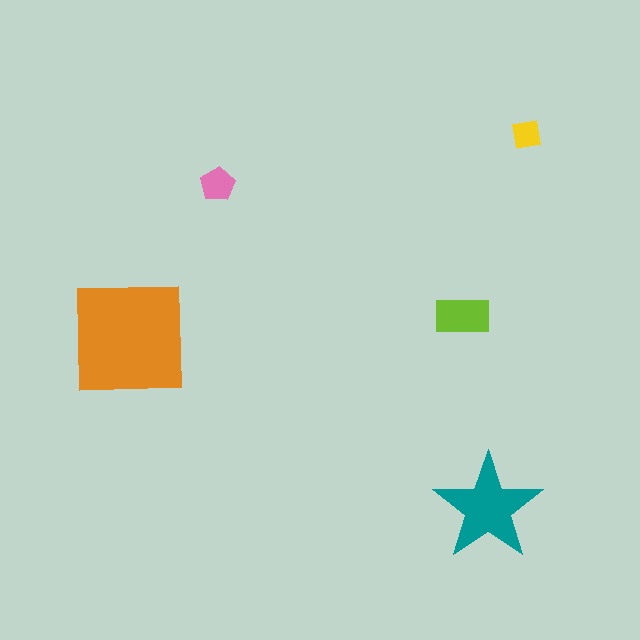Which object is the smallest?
The yellow square.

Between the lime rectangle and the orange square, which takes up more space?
The orange square.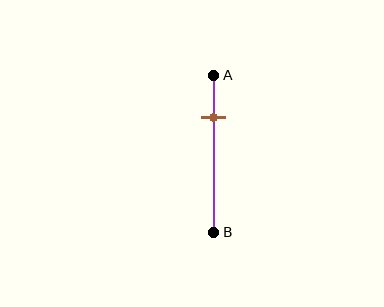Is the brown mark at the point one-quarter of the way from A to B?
Yes, the mark is approximately at the one-quarter point.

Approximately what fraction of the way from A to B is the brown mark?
The brown mark is approximately 25% of the way from A to B.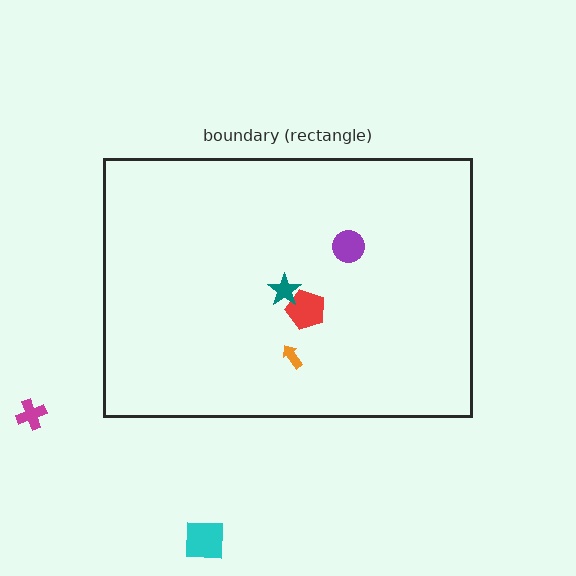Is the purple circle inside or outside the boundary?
Inside.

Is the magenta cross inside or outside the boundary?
Outside.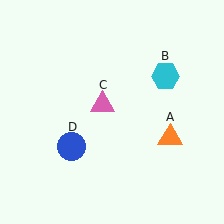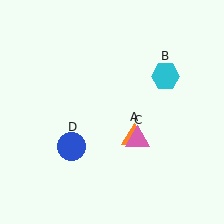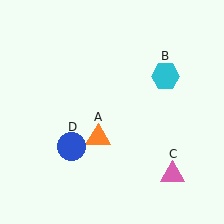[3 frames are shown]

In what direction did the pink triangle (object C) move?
The pink triangle (object C) moved down and to the right.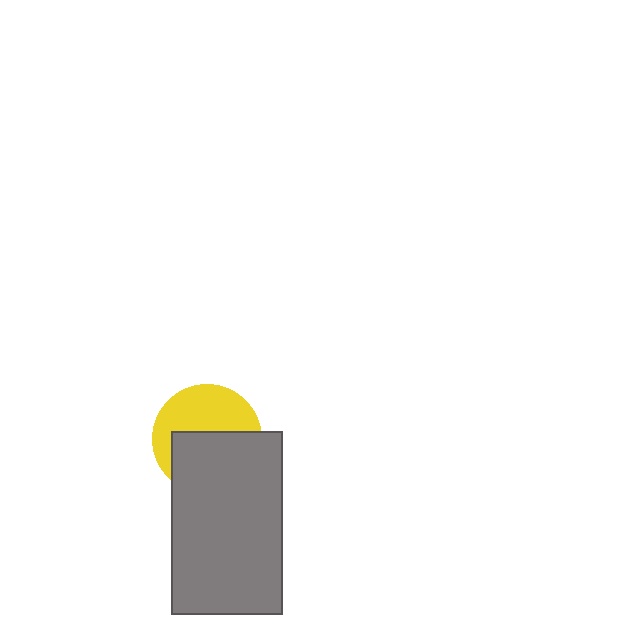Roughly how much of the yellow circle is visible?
About half of it is visible (roughly 49%).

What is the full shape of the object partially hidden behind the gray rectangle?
The partially hidden object is a yellow circle.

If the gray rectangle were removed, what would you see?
You would see the complete yellow circle.